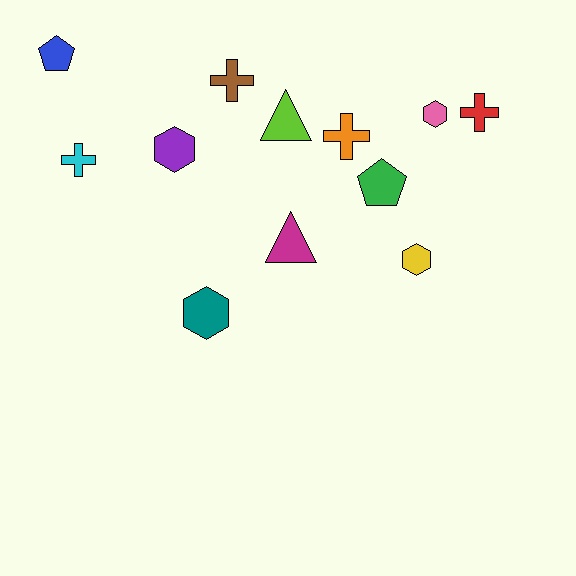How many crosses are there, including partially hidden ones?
There are 4 crosses.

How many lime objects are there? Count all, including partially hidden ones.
There is 1 lime object.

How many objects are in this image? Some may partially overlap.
There are 12 objects.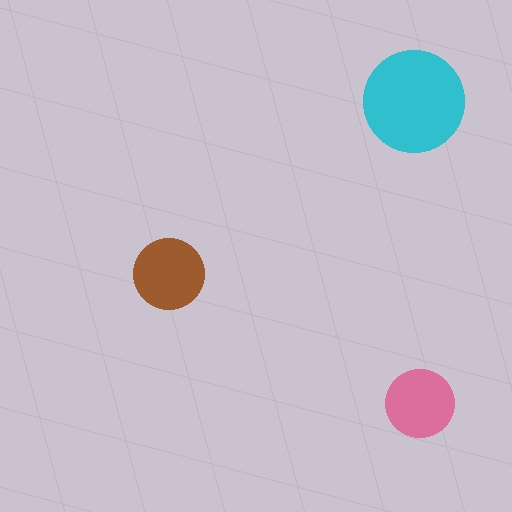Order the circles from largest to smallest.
the cyan one, the brown one, the pink one.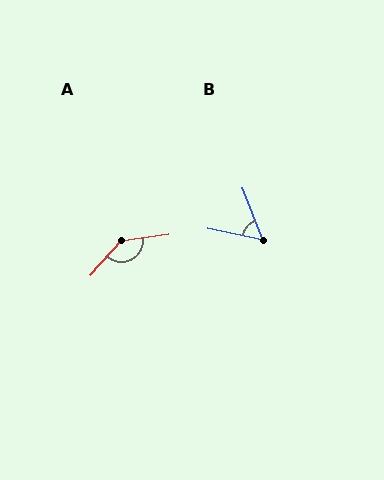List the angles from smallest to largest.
B (57°), A (139°).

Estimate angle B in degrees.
Approximately 57 degrees.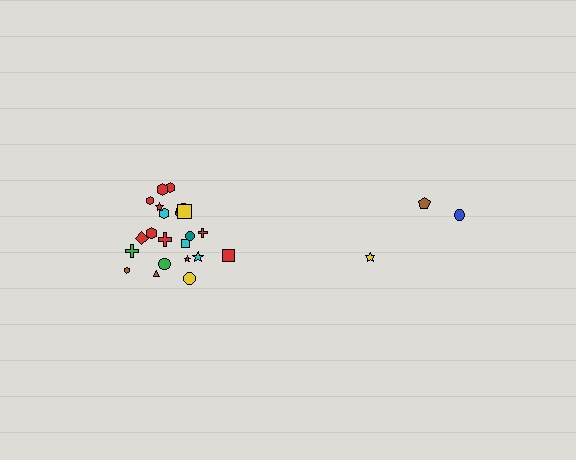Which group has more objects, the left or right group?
The left group.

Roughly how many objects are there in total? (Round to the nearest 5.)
Roughly 25 objects in total.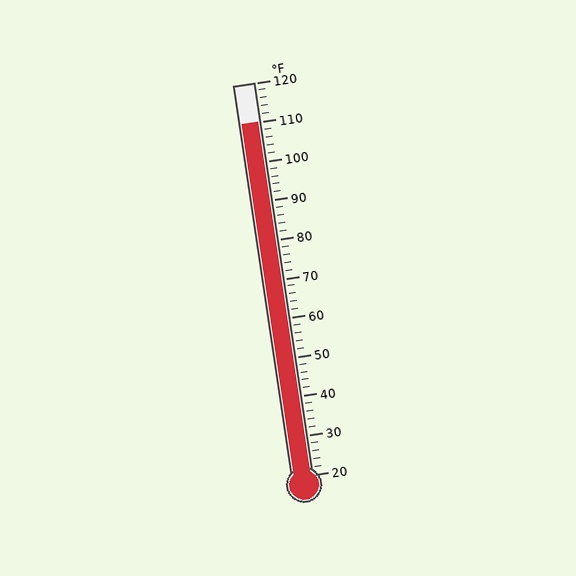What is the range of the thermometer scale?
The thermometer scale ranges from 20°F to 120°F.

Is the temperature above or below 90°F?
The temperature is above 90°F.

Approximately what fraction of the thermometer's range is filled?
The thermometer is filled to approximately 90% of its range.